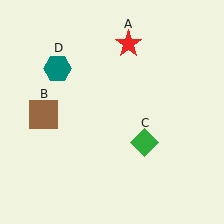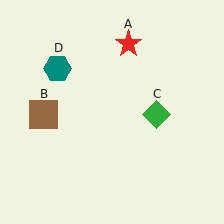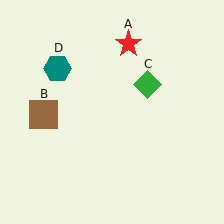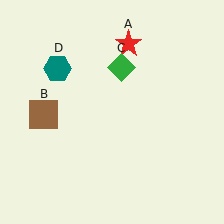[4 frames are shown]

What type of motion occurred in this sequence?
The green diamond (object C) rotated counterclockwise around the center of the scene.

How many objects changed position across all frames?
1 object changed position: green diamond (object C).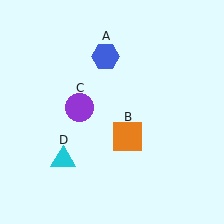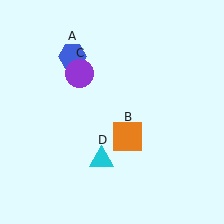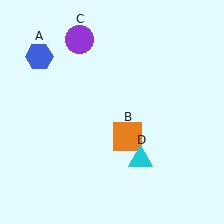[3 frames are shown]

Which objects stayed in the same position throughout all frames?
Orange square (object B) remained stationary.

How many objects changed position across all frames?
3 objects changed position: blue hexagon (object A), purple circle (object C), cyan triangle (object D).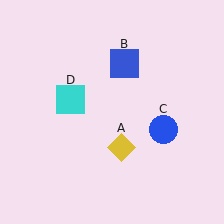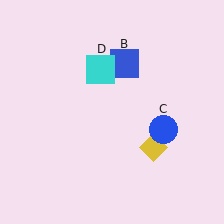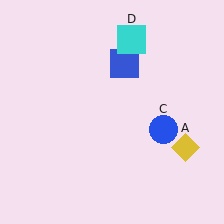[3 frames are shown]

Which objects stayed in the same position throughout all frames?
Blue square (object B) and blue circle (object C) remained stationary.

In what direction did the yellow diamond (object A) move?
The yellow diamond (object A) moved right.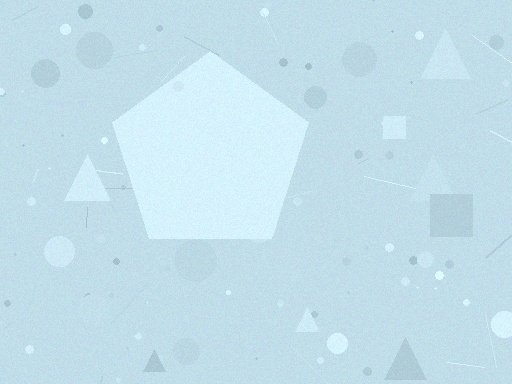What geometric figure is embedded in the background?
A pentagon is embedded in the background.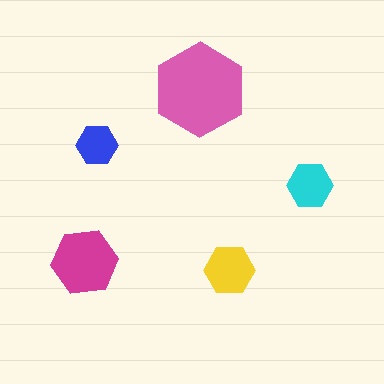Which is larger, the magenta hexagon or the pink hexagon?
The pink one.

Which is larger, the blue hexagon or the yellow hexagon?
The yellow one.